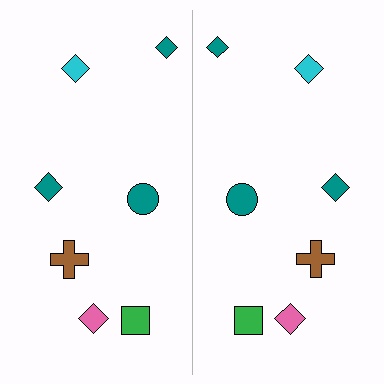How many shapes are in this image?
There are 14 shapes in this image.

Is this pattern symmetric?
Yes, this pattern has bilateral (reflection) symmetry.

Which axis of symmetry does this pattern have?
The pattern has a vertical axis of symmetry running through the center of the image.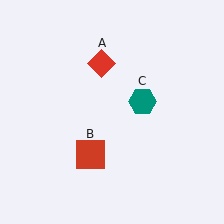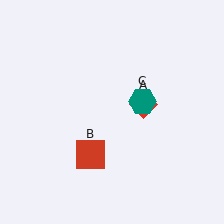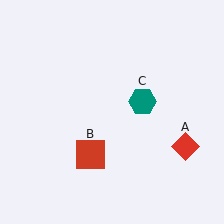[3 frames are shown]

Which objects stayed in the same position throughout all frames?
Red square (object B) and teal hexagon (object C) remained stationary.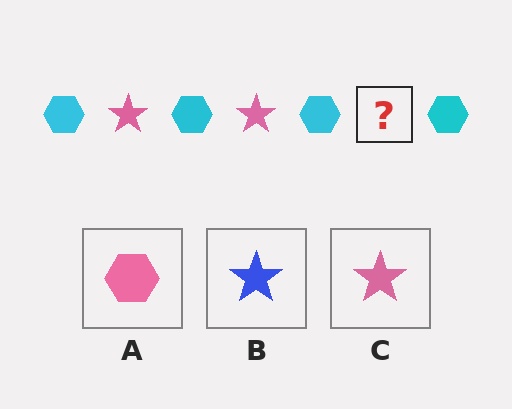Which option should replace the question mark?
Option C.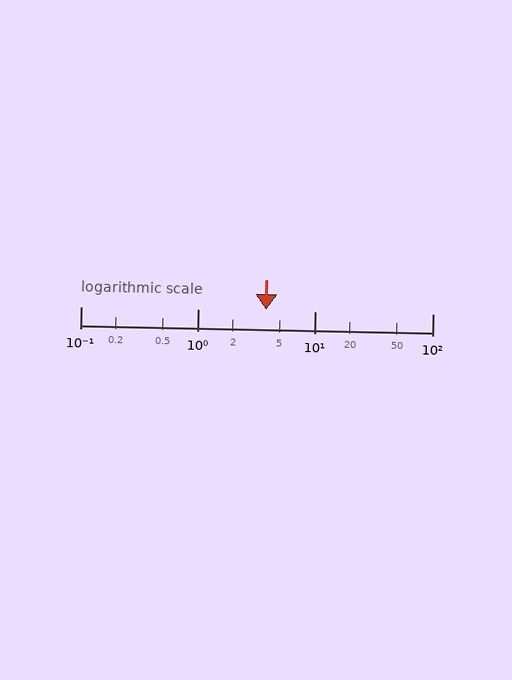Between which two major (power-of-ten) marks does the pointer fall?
The pointer is between 1 and 10.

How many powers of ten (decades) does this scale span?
The scale spans 3 decades, from 0.1 to 100.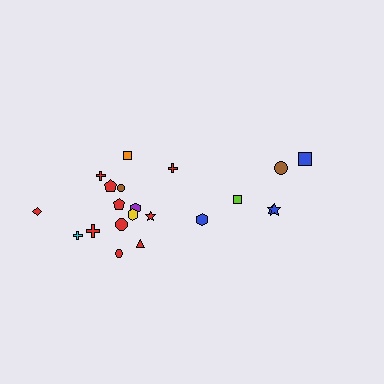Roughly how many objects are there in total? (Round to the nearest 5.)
Roughly 20 objects in total.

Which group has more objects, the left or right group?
The left group.